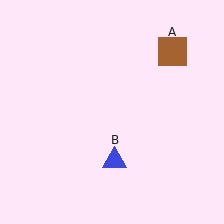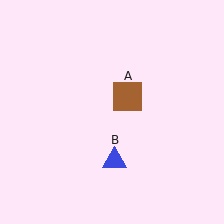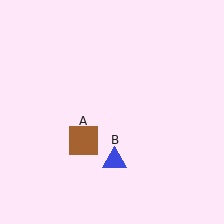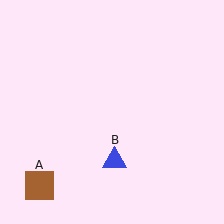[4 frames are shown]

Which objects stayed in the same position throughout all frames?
Blue triangle (object B) remained stationary.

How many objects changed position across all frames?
1 object changed position: brown square (object A).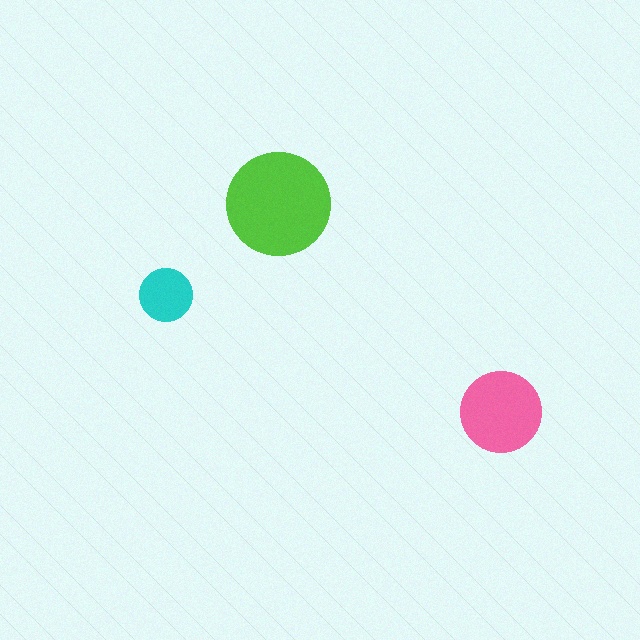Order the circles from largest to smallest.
the lime one, the pink one, the cyan one.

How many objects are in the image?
There are 3 objects in the image.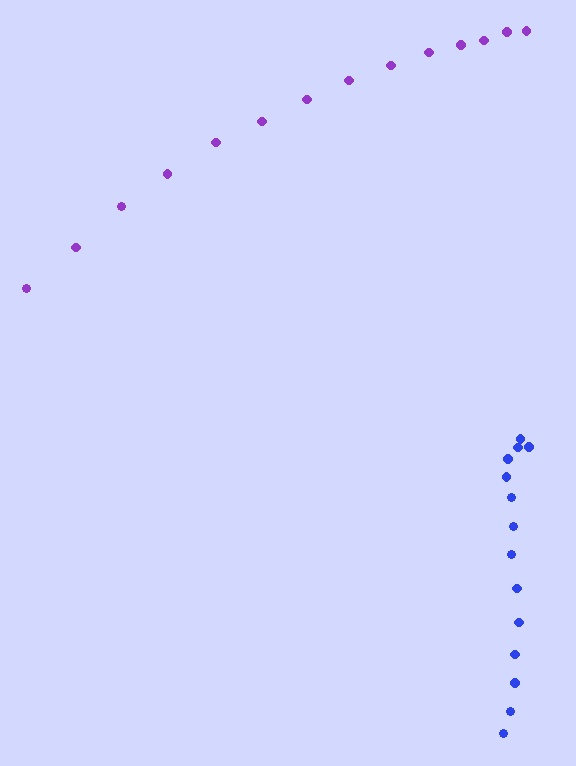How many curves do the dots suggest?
There are 2 distinct paths.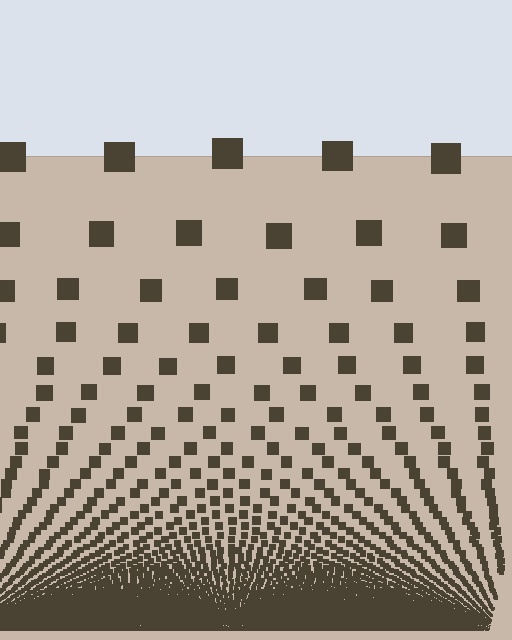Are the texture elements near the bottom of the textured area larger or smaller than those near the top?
Smaller. The gradient is inverted — elements near the bottom are smaller and denser.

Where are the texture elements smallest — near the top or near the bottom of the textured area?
Near the bottom.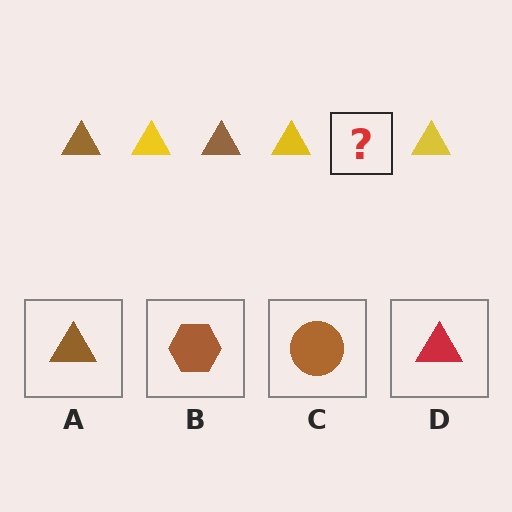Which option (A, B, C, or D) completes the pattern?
A.